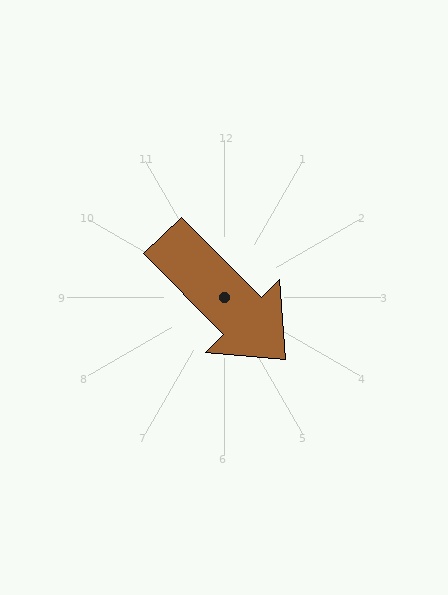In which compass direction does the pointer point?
Southeast.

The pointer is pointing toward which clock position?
Roughly 5 o'clock.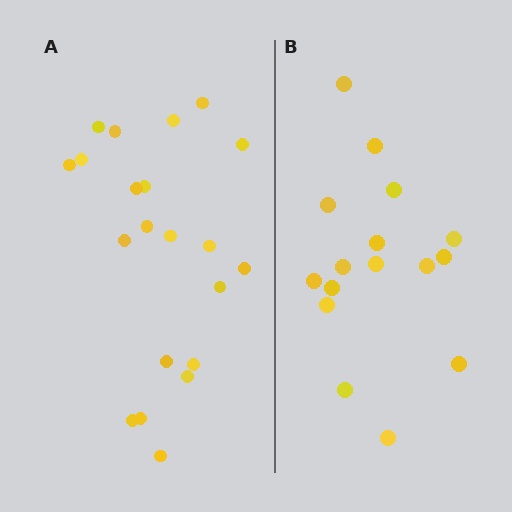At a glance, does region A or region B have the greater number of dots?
Region A (the left region) has more dots.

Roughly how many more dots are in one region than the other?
Region A has about 5 more dots than region B.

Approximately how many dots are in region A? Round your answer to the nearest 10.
About 20 dots. (The exact count is 21, which rounds to 20.)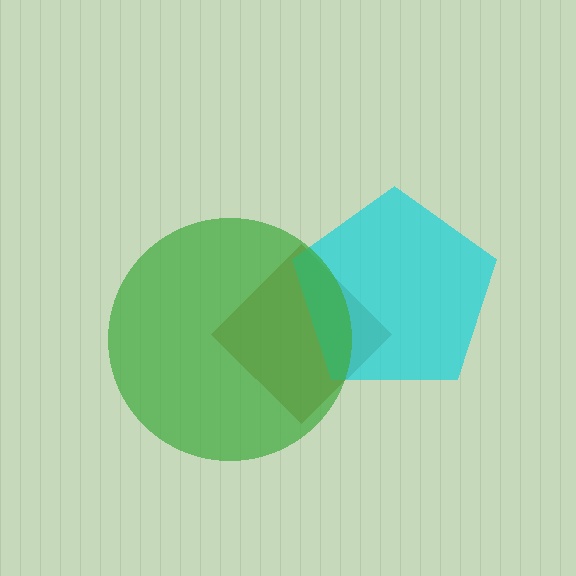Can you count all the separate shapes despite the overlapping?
Yes, there are 3 separate shapes.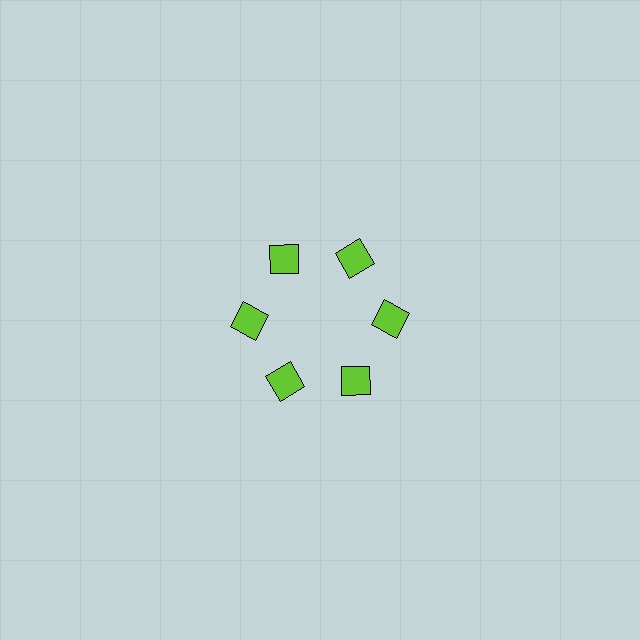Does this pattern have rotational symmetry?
Yes, this pattern has 6-fold rotational symmetry. It looks the same after rotating 60 degrees around the center.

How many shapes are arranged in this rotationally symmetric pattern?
There are 6 shapes, arranged in 6 groups of 1.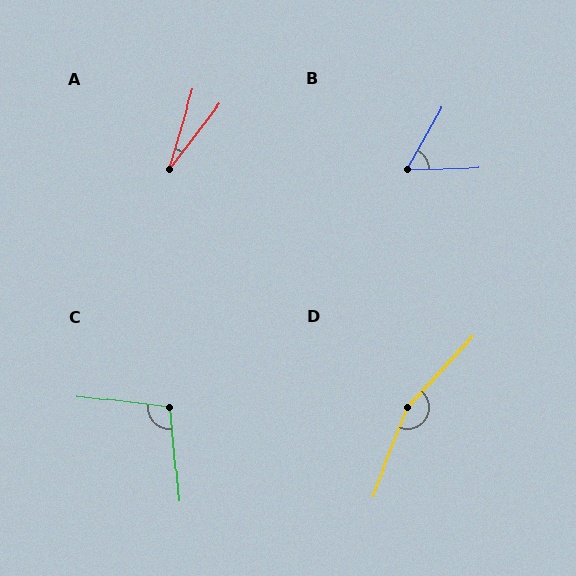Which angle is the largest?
D, at approximately 159 degrees.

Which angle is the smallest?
A, at approximately 21 degrees.